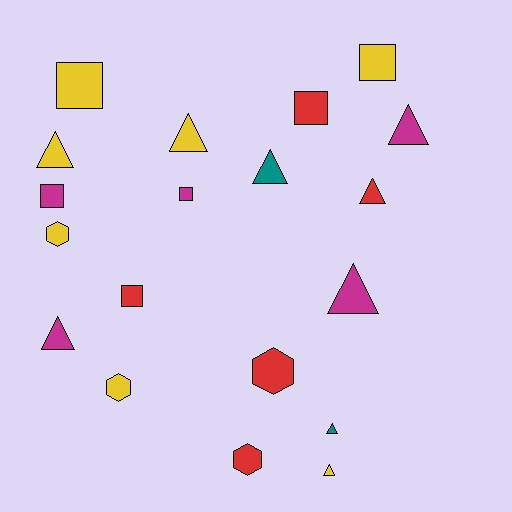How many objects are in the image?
There are 19 objects.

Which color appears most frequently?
Yellow, with 7 objects.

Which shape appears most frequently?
Triangle, with 9 objects.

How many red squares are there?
There are 2 red squares.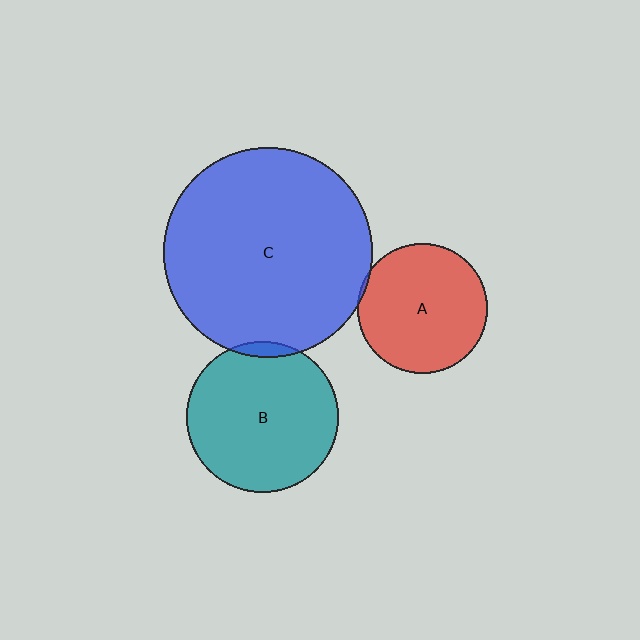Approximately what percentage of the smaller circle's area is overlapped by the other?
Approximately 5%.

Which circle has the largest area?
Circle C (blue).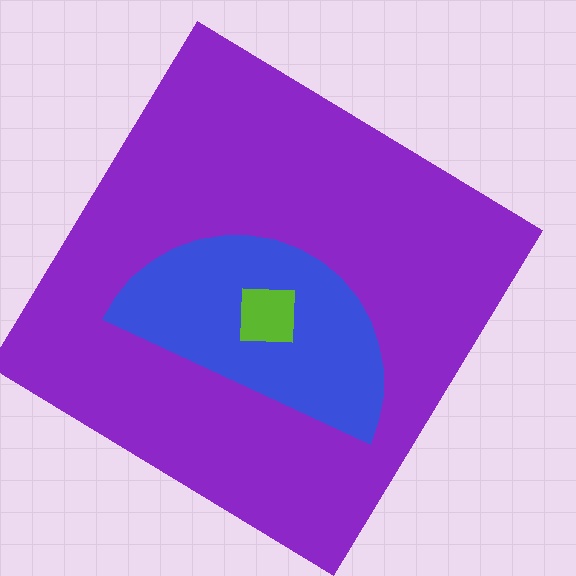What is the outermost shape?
The purple diamond.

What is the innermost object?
The lime square.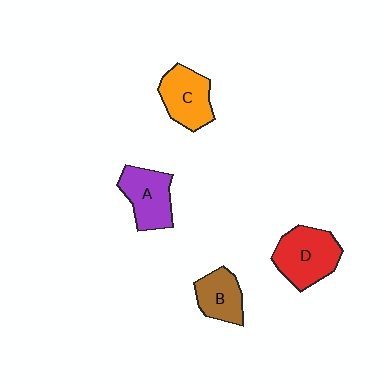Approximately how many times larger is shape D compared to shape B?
Approximately 1.5 times.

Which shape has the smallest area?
Shape B (brown).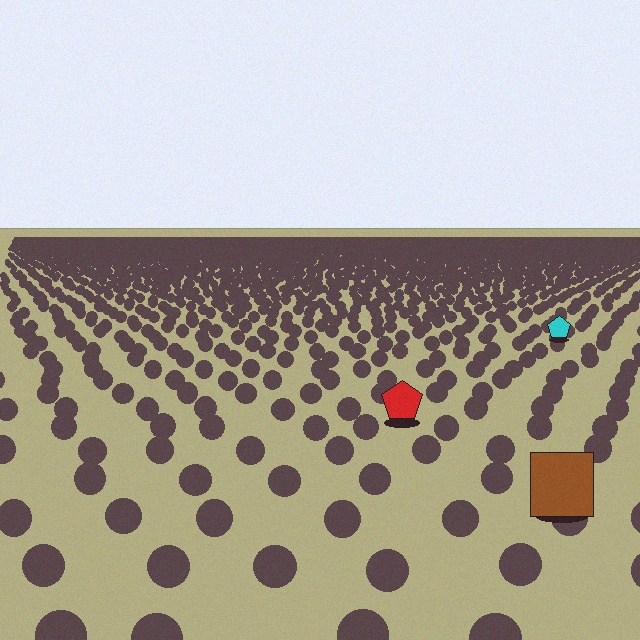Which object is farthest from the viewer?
The cyan pentagon is farthest from the viewer. It appears smaller and the ground texture around it is denser.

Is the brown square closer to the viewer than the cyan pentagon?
Yes. The brown square is closer — you can tell from the texture gradient: the ground texture is coarser near it.